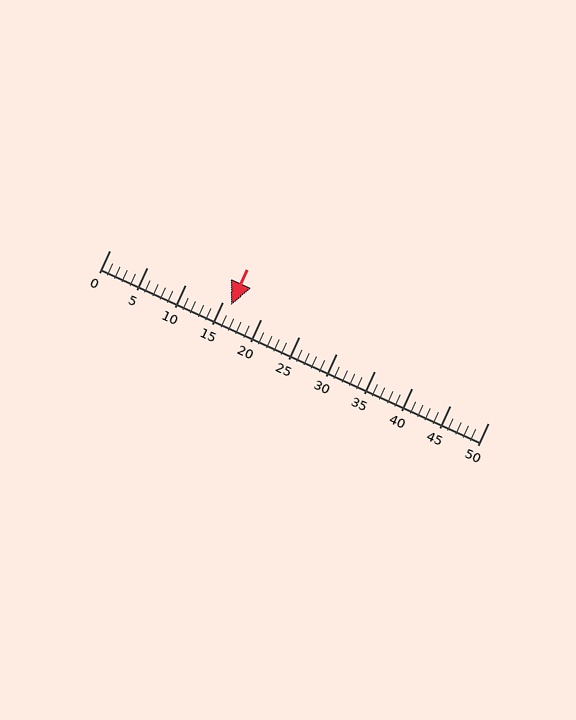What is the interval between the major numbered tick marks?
The major tick marks are spaced 5 units apart.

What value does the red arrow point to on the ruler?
The red arrow points to approximately 16.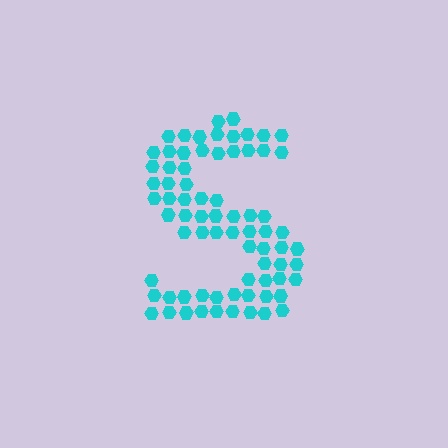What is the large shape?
The large shape is the letter S.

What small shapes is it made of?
It is made of small hexagons.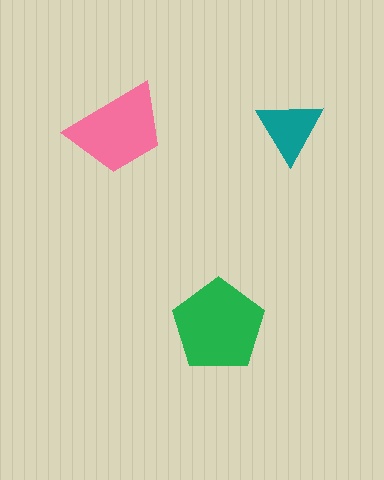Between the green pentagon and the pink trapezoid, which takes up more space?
The green pentagon.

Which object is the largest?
The green pentagon.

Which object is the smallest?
The teal triangle.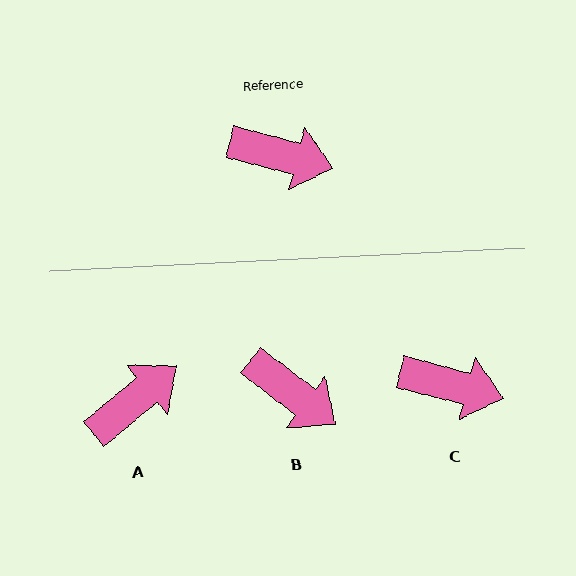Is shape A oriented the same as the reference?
No, it is off by about 54 degrees.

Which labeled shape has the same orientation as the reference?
C.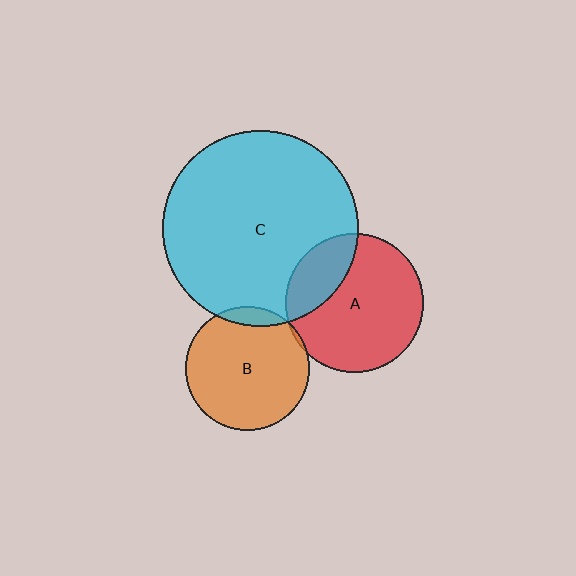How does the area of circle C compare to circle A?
Approximately 2.0 times.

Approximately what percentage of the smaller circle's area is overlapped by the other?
Approximately 5%.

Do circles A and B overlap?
Yes.